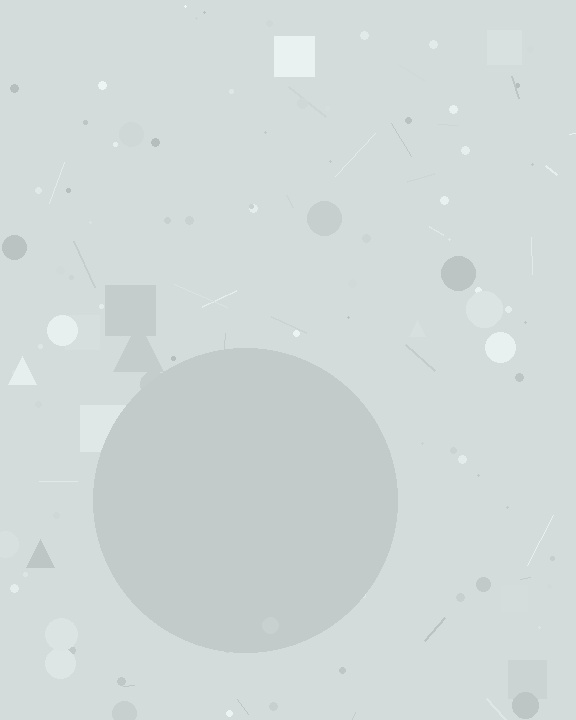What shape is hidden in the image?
A circle is hidden in the image.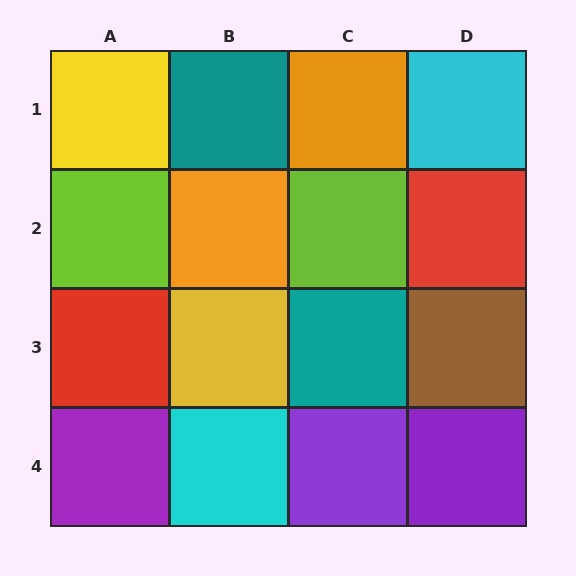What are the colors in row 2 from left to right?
Lime, orange, lime, red.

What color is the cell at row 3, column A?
Red.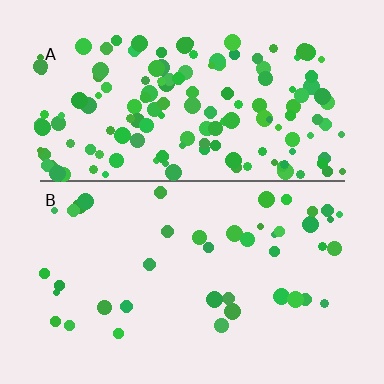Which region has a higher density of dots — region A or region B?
A (the top).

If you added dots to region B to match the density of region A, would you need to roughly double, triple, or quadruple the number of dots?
Approximately quadruple.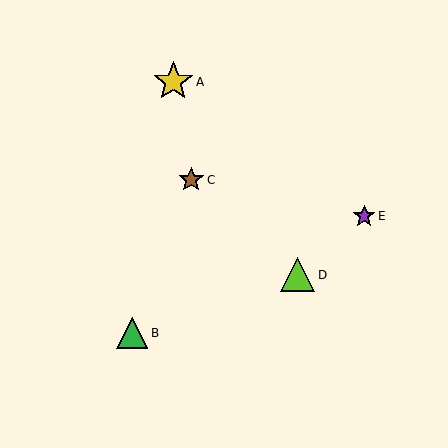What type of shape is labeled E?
Shape E is a purple star.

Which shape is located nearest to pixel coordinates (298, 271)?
The lime triangle (labeled D) at (298, 275) is nearest to that location.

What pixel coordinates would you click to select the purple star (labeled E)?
Click at (364, 216) to select the purple star E.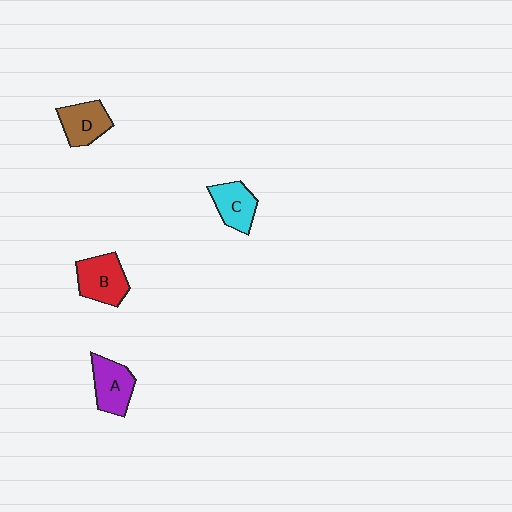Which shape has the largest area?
Shape B (red).